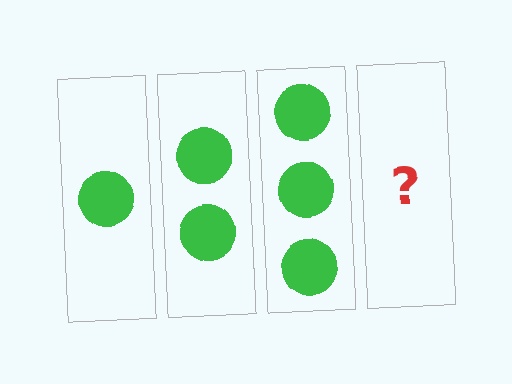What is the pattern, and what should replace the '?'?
The pattern is that each step adds one more circle. The '?' should be 4 circles.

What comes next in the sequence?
The next element should be 4 circles.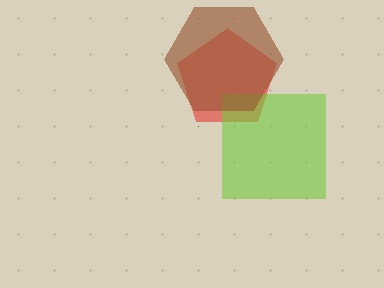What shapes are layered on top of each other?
The layered shapes are: a red pentagon, a lime square, a brown hexagon.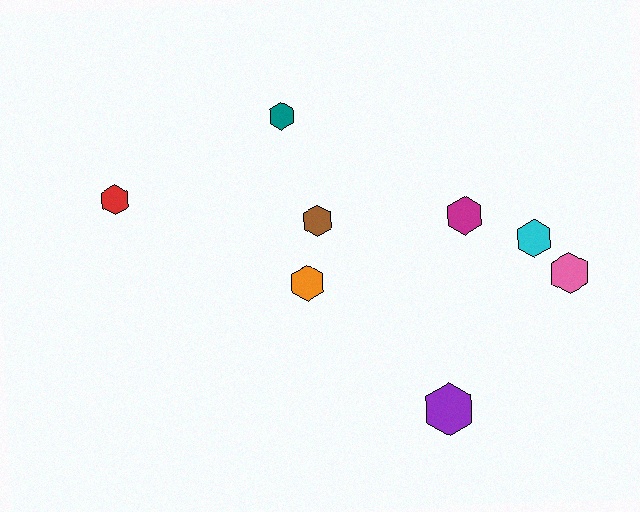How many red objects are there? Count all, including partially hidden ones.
There is 1 red object.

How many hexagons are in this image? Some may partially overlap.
There are 8 hexagons.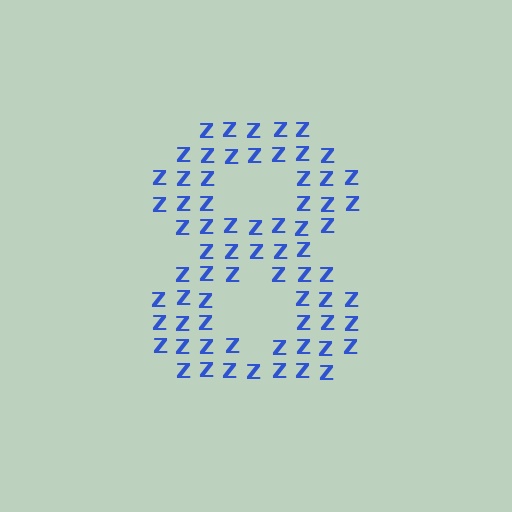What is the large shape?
The large shape is the digit 8.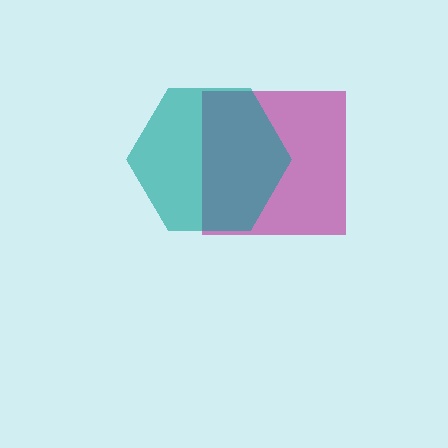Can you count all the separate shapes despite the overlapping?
Yes, there are 2 separate shapes.